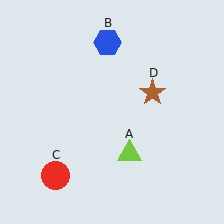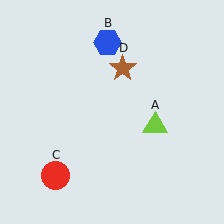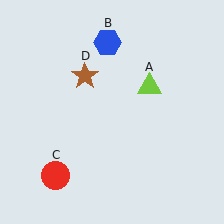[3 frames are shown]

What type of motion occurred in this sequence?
The lime triangle (object A), brown star (object D) rotated counterclockwise around the center of the scene.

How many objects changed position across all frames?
2 objects changed position: lime triangle (object A), brown star (object D).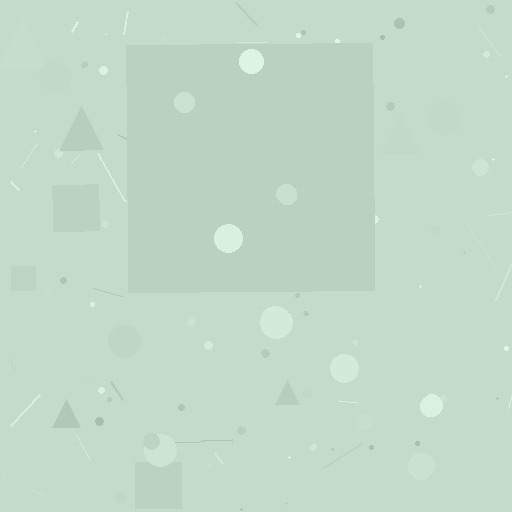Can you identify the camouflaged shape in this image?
The camouflaged shape is a square.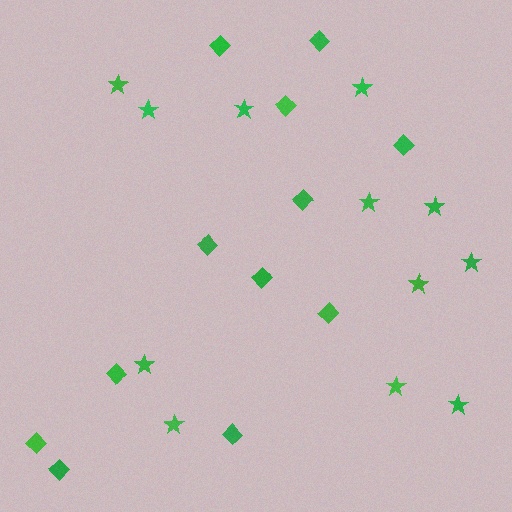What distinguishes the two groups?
There are 2 groups: one group of stars (12) and one group of diamonds (12).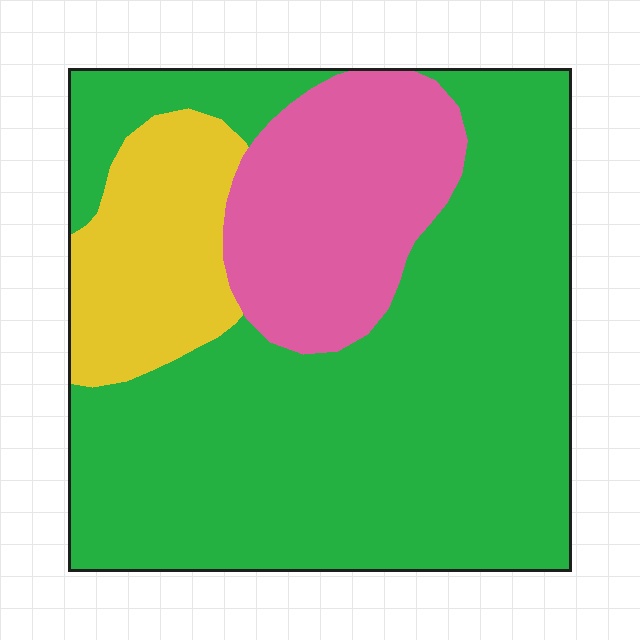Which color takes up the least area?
Yellow, at roughly 15%.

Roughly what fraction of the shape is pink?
Pink takes up about one fifth (1/5) of the shape.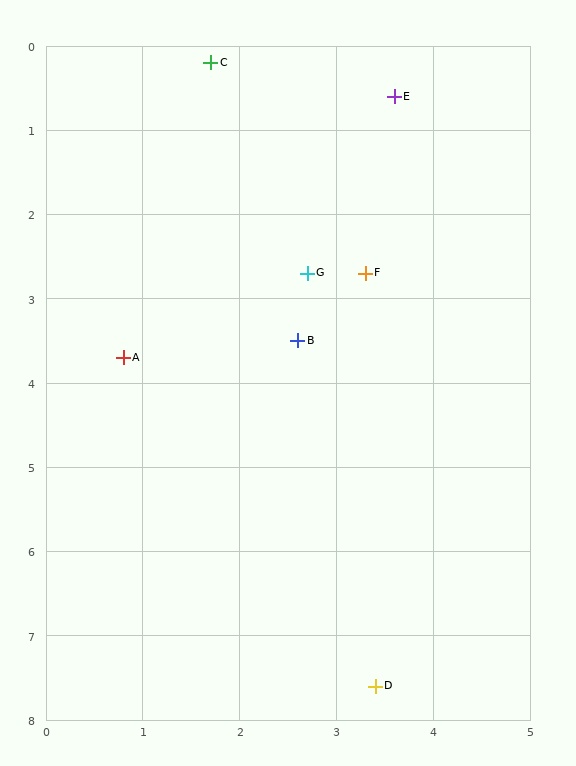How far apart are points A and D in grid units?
Points A and D are about 4.7 grid units apart.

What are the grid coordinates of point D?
Point D is at approximately (3.4, 7.6).